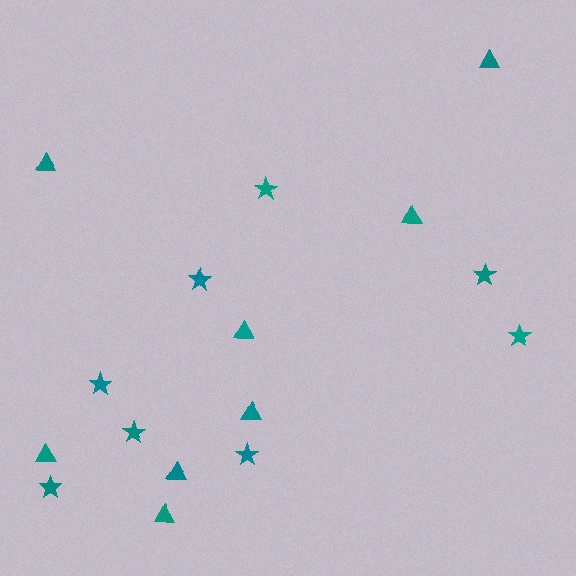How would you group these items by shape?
There are 2 groups: one group of triangles (8) and one group of stars (8).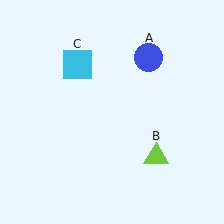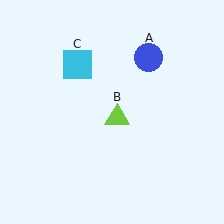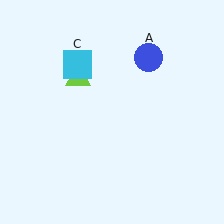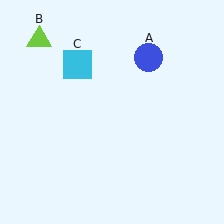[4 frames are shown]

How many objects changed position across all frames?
1 object changed position: lime triangle (object B).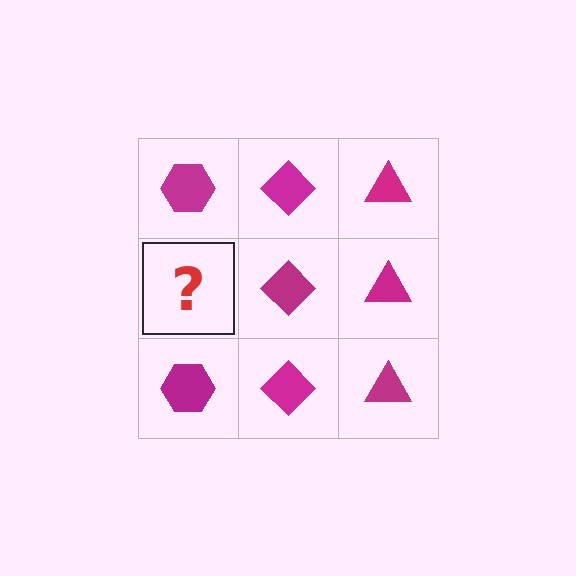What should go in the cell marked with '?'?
The missing cell should contain a magenta hexagon.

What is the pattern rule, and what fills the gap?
The rule is that each column has a consistent shape. The gap should be filled with a magenta hexagon.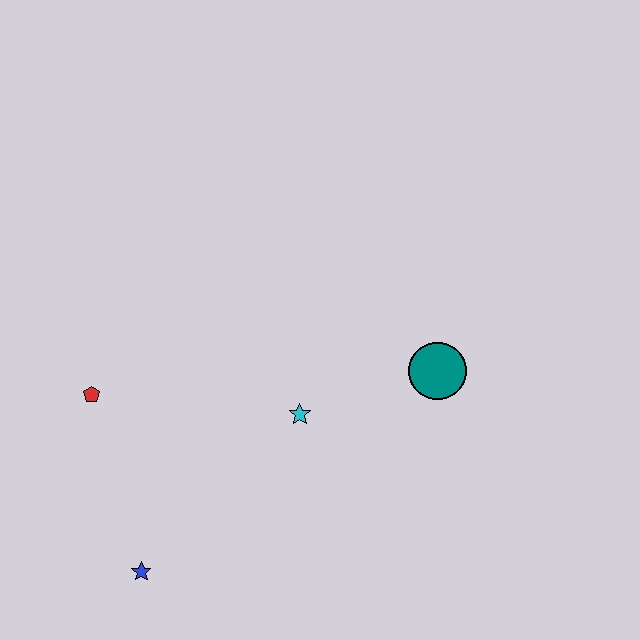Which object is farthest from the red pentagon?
The teal circle is farthest from the red pentagon.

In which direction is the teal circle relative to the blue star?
The teal circle is to the right of the blue star.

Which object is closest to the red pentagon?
The blue star is closest to the red pentagon.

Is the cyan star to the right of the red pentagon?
Yes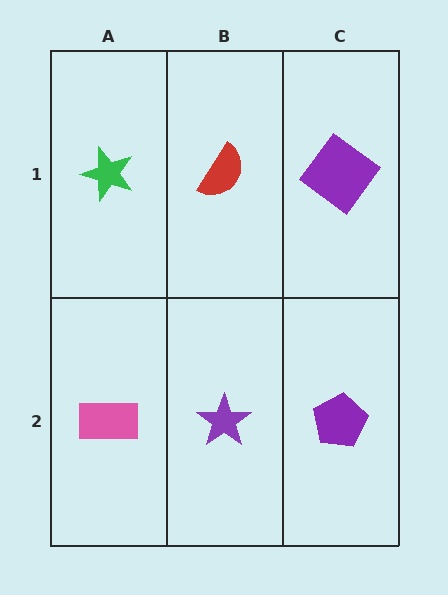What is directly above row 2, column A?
A green star.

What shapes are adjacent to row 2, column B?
A red semicircle (row 1, column B), a pink rectangle (row 2, column A), a purple pentagon (row 2, column C).